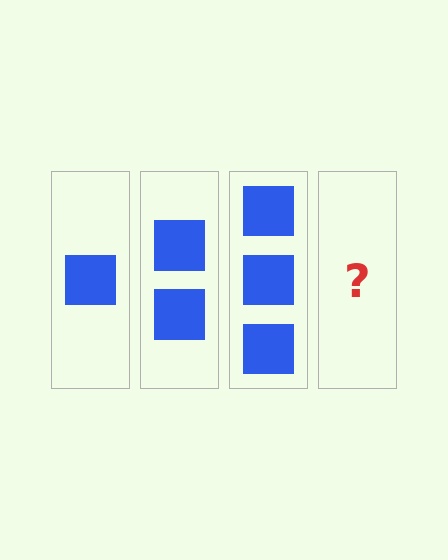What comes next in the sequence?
The next element should be 4 squares.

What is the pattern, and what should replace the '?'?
The pattern is that each step adds one more square. The '?' should be 4 squares.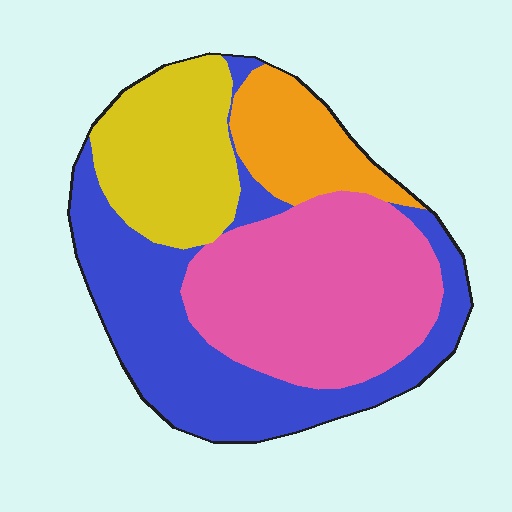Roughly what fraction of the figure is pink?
Pink covers about 35% of the figure.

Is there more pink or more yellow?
Pink.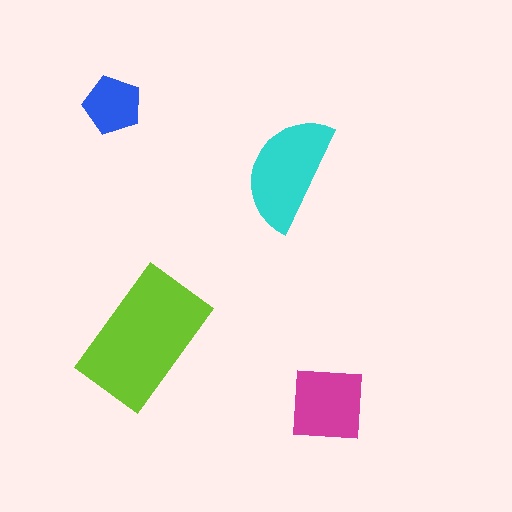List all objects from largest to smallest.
The lime rectangle, the cyan semicircle, the magenta square, the blue pentagon.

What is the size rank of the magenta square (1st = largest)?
3rd.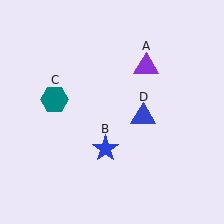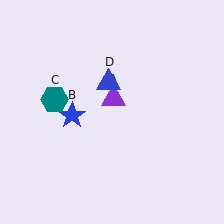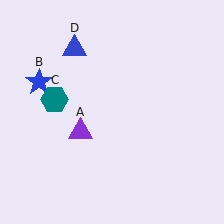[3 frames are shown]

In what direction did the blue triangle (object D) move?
The blue triangle (object D) moved up and to the left.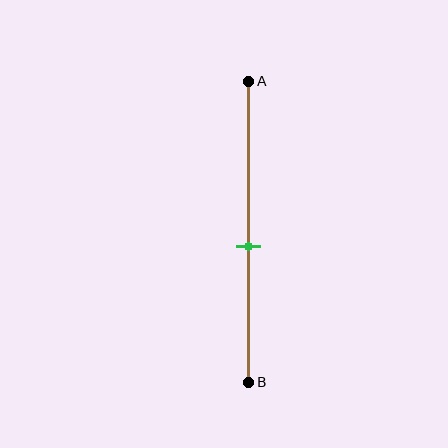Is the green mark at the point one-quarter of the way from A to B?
No, the mark is at about 55% from A, not at the 25% one-quarter point.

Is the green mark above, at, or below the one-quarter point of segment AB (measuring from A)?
The green mark is below the one-quarter point of segment AB.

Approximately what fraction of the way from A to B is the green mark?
The green mark is approximately 55% of the way from A to B.